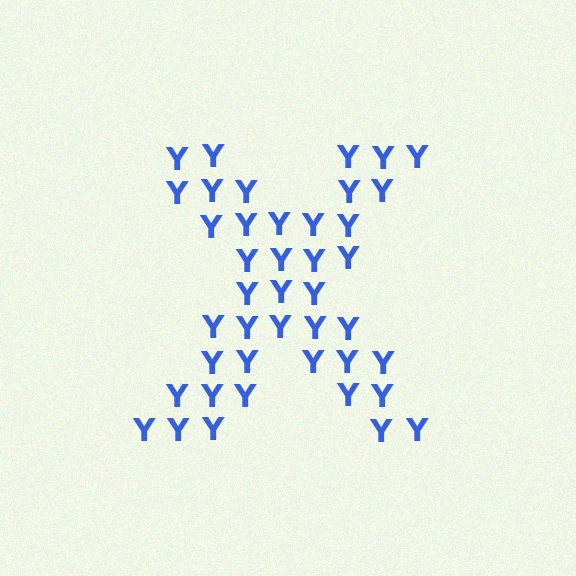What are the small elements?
The small elements are letter Y's.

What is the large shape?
The large shape is the letter X.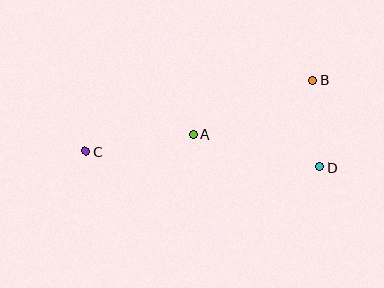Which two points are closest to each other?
Points B and D are closest to each other.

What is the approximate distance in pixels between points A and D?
The distance between A and D is approximately 131 pixels.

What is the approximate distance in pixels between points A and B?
The distance between A and B is approximately 131 pixels.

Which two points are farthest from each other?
Points B and C are farthest from each other.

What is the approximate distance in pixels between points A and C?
The distance between A and C is approximately 109 pixels.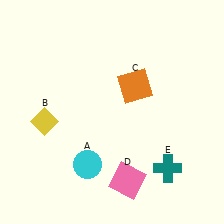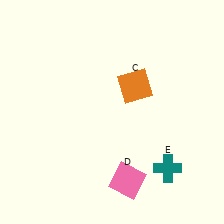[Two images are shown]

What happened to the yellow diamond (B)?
The yellow diamond (B) was removed in Image 2. It was in the bottom-left area of Image 1.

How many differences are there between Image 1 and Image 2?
There are 2 differences between the two images.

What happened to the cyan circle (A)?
The cyan circle (A) was removed in Image 2. It was in the bottom-left area of Image 1.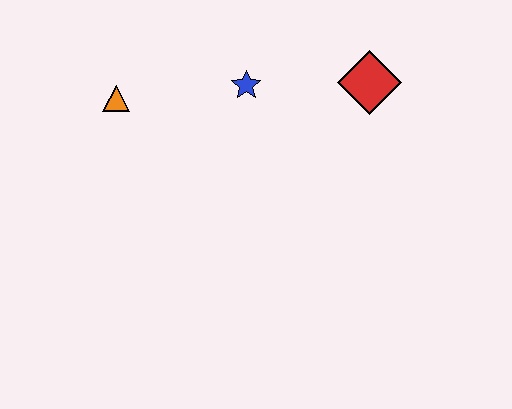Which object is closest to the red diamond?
The blue star is closest to the red diamond.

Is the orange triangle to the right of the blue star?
No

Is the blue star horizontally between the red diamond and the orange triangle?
Yes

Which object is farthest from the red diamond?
The orange triangle is farthest from the red diamond.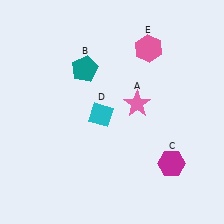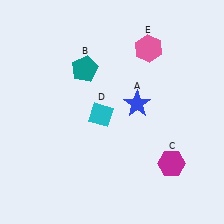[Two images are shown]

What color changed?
The star (A) changed from pink in Image 1 to blue in Image 2.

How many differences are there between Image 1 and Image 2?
There is 1 difference between the two images.